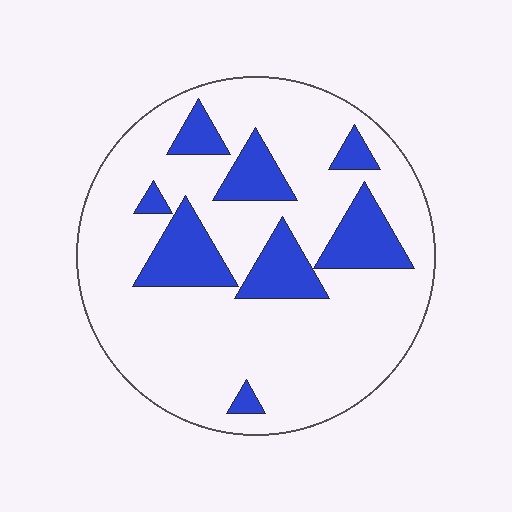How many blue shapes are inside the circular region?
8.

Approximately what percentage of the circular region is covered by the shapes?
Approximately 20%.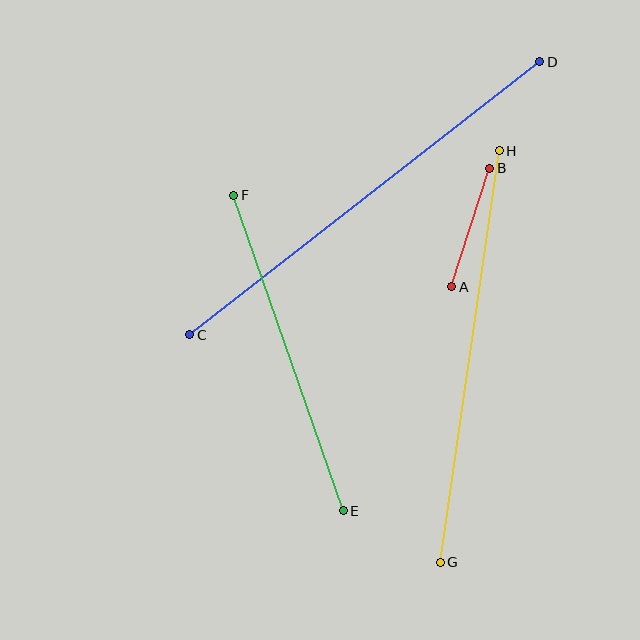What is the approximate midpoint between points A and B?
The midpoint is at approximately (471, 228) pixels.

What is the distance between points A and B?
The distance is approximately 125 pixels.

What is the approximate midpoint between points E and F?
The midpoint is at approximately (288, 353) pixels.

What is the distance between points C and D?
The distance is approximately 444 pixels.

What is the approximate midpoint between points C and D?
The midpoint is at approximately (365, 198) pixels.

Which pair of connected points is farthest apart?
Points C and D are farthest apart.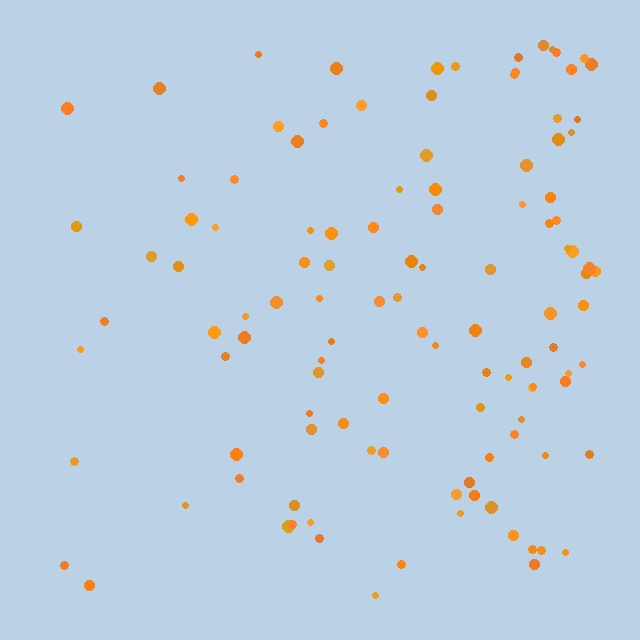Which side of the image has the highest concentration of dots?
The right.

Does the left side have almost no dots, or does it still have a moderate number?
Still a moderate number, just noticeably fewer than the right.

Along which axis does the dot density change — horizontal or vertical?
Horizontal.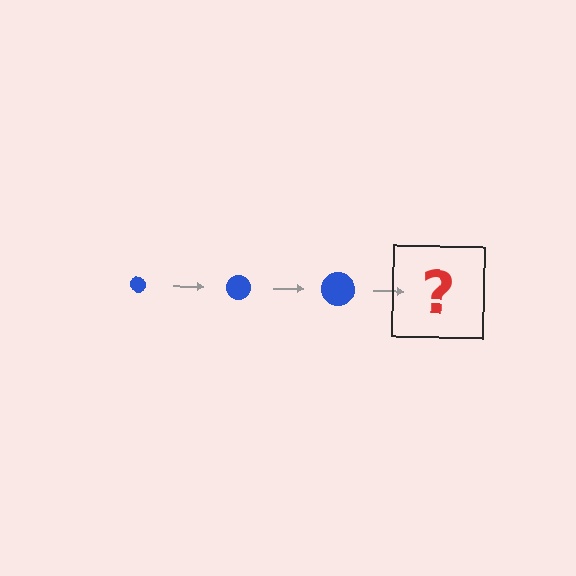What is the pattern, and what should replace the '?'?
The pattern is that the circle gets progressively larger each step. The '?' should be a blue circle, larger than the previous one.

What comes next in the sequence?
The next element should be a blue circle, larger than the previous one.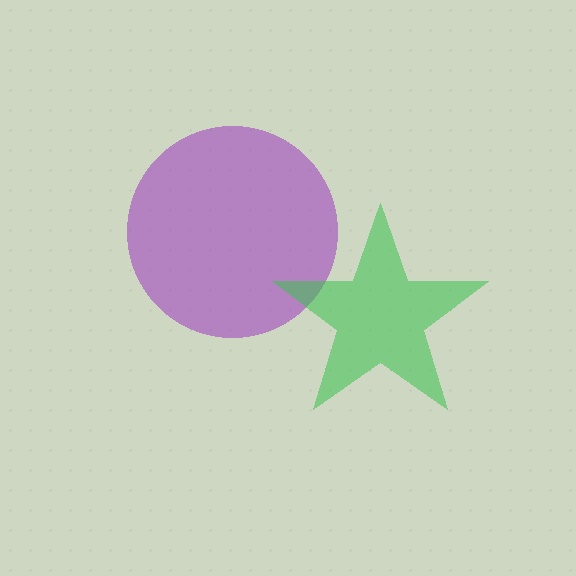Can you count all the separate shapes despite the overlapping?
Yes, there are 2 separate shapes.